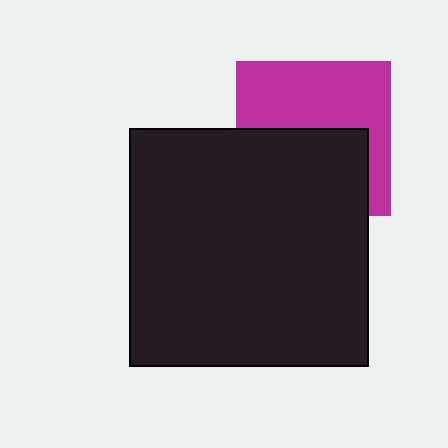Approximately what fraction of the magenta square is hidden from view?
Roughly 49% of the magenta square is hidden behind the black square.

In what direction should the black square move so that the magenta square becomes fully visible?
The black square should move down. That is the shortest direction to clear the overlap and leave the magenta square fully visible.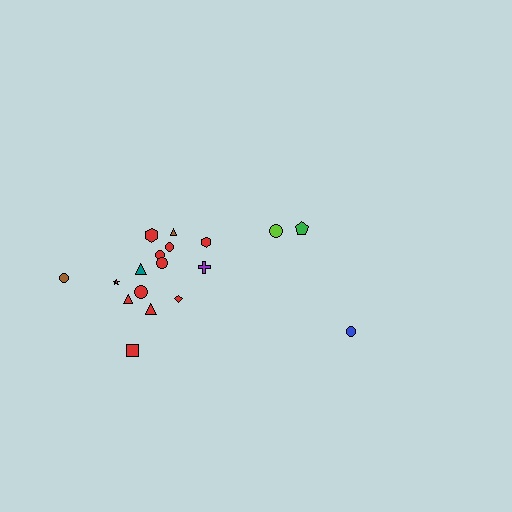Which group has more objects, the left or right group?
The left group.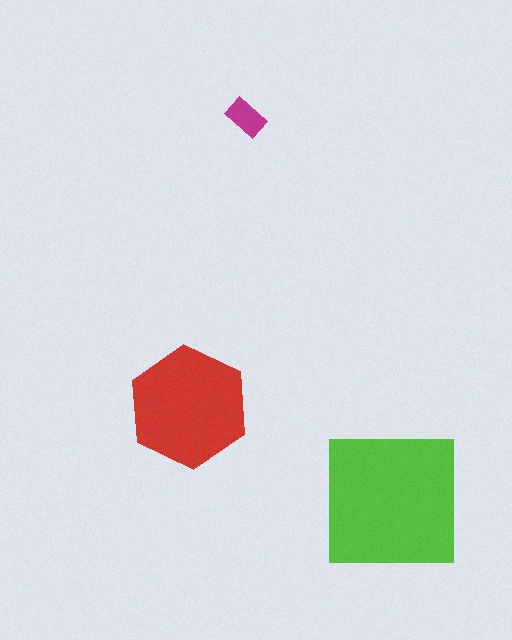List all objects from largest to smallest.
The lime square, the red hexagon, the magenta rectangle.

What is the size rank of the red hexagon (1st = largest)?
2nd.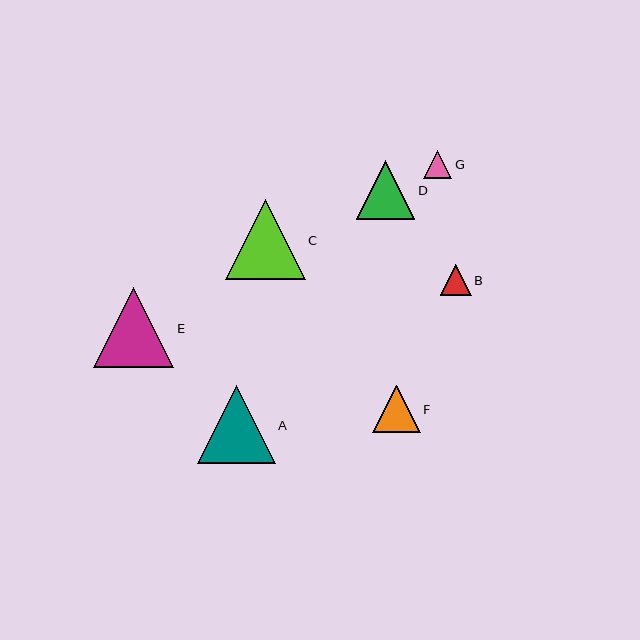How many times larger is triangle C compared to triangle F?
Triangle C is approximately 1.7 times the size of triangle F.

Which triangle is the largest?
Triangle E is the largest with a size of approximately 80 pixels.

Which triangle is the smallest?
Triangle G is the smallest with a size of approximately 28 pixels.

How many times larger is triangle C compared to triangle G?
Triangle C is approximately 2.9 times the size of triangle G.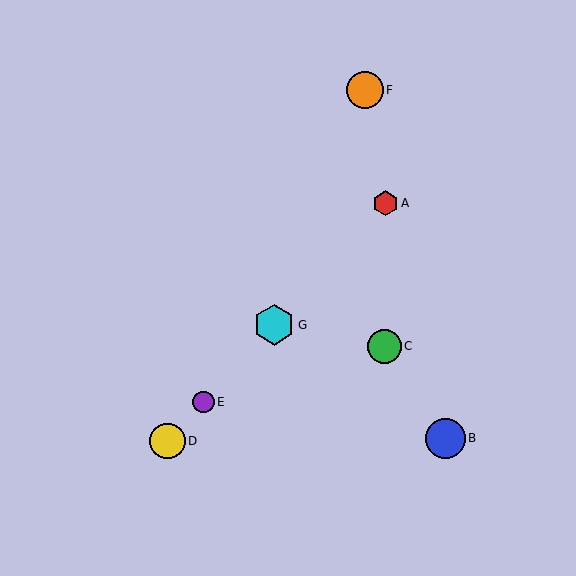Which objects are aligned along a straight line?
Objects A, D, E, G are aligned along a straight line.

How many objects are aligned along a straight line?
4 objects (A, D, E, G) are aligned along a straight line.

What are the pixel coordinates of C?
Object C is at (384, 346).